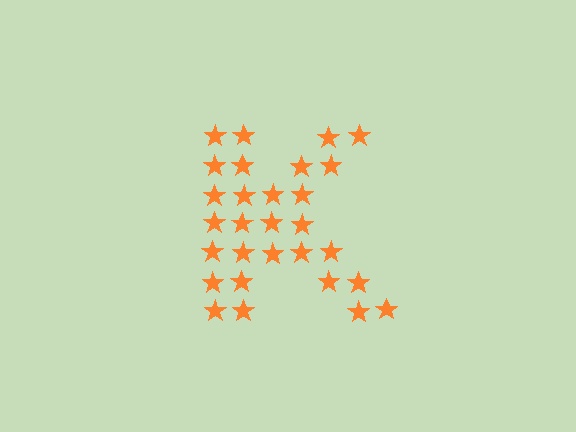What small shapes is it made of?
It is made of small stars.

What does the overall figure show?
The overall figure shows the letter K.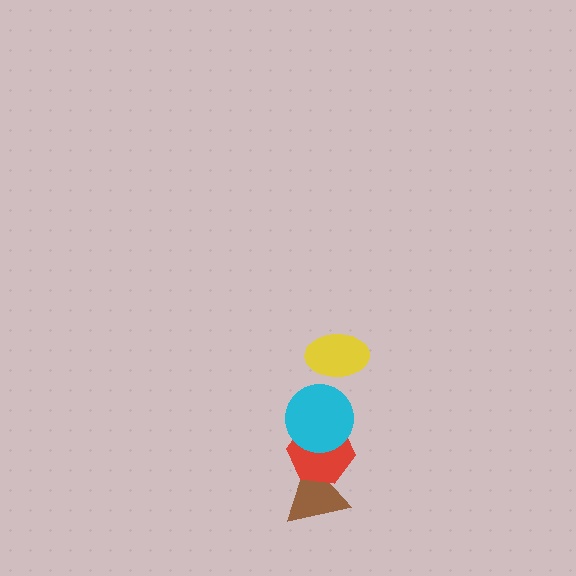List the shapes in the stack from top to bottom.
From top to bottom: the yellow ellipse, the cyan circle, the red hexagon, the brown triangle.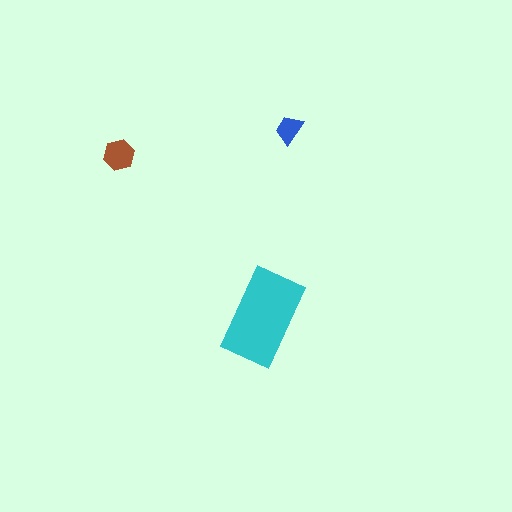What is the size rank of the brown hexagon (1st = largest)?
2nd.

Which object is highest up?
The blue trapezoid is topmost.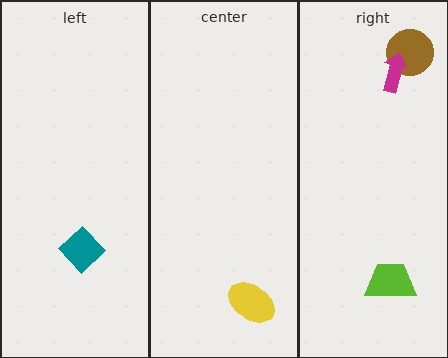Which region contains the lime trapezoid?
The right region.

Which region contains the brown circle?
The right region.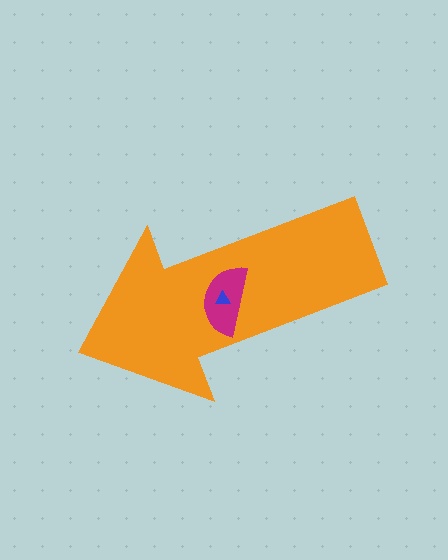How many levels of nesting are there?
3.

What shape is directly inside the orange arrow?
The magenta semicircle.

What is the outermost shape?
The orange arrow.